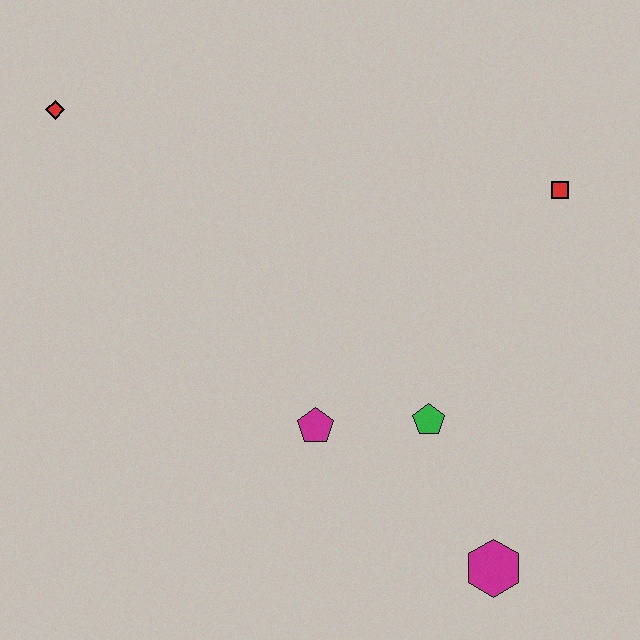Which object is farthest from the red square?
The red diamond is farthest from the red square.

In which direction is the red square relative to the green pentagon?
The red square is above the green pentagon.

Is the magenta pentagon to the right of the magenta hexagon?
No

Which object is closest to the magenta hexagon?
The green pentagon is closest to the magenta hexagon.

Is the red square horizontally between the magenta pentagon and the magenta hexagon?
No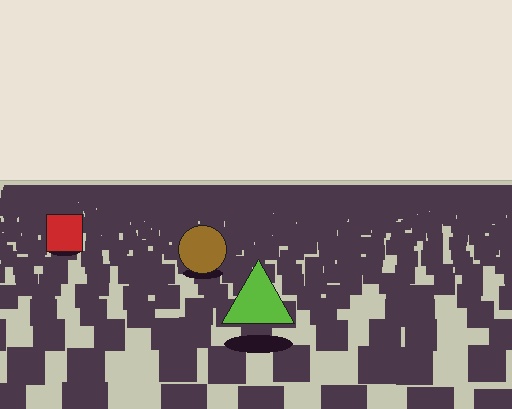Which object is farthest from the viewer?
The red square is farthest from the viewer. It appears smaller and the ground texture around it is denser.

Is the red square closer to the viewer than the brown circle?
No. The brown circle is closer — you can tell from the texture gradient: the ground texture is coarser near it.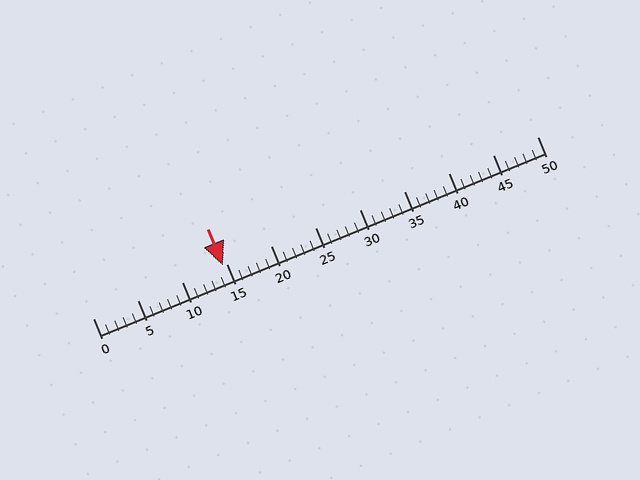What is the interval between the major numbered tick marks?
The major tick marks are spaced 5 units apart.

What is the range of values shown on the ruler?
The ruler shows values from 0 to 50.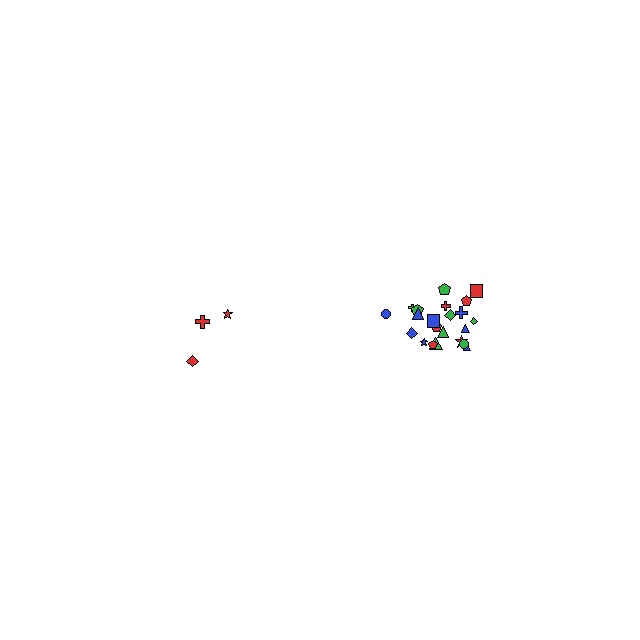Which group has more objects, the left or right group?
The right group.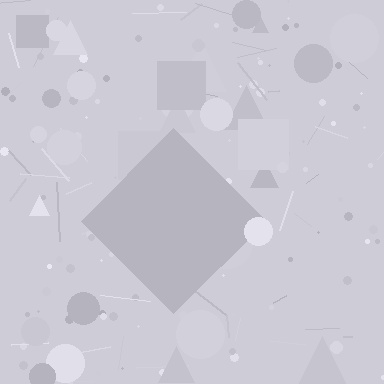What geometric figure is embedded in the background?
A diamond is embedded in the background.